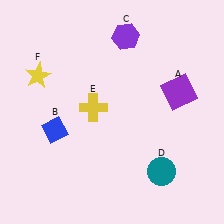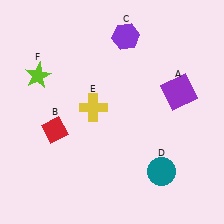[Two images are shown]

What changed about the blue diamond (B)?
In Image 1, B is blue. In Image 2, it changed to red.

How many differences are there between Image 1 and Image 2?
There are 2 differences between the two images.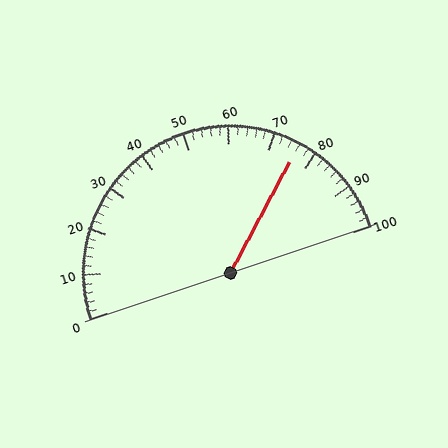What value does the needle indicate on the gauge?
The needle indicates approximately 76.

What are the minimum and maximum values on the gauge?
The gauge ranges from 0 to 100.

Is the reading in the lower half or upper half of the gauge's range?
The reading is in the upper half of the range (0 to 100).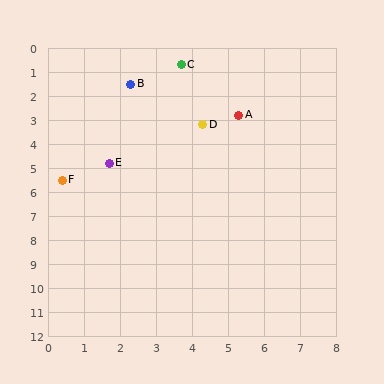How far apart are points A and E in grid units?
Points A and E are about 4.1 grid units apart.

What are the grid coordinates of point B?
Point B is at approximately (2.3, 1.5).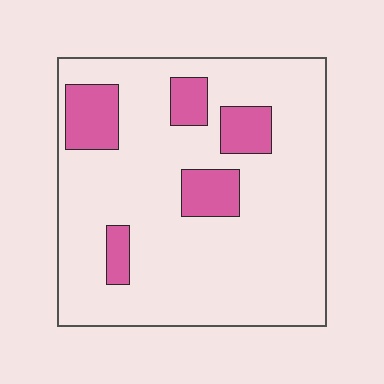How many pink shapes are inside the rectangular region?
5.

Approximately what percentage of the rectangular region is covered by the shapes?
Approximately 15%.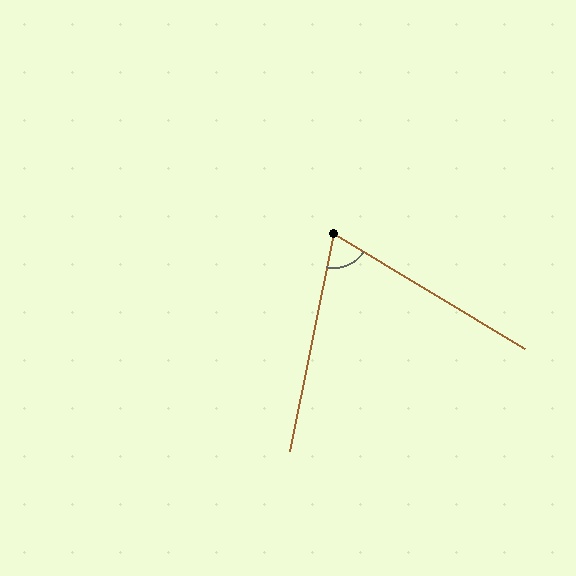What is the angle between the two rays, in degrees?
Approximately 70 degrees.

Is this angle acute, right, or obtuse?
It is acute.